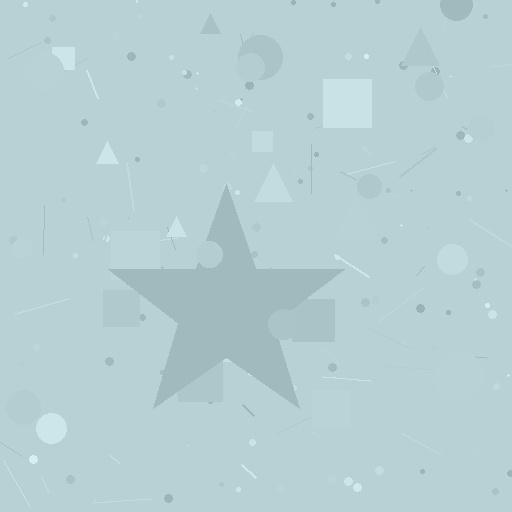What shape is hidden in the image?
A star is hidden in the image.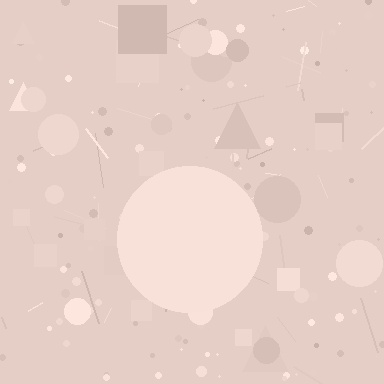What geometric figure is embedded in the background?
A circle is embedded in the background.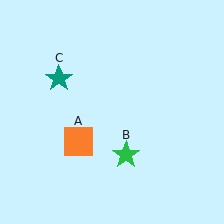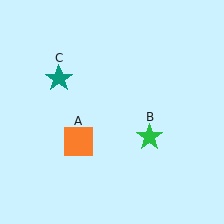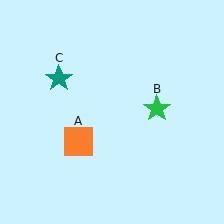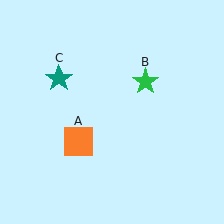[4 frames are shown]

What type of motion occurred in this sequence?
The green star (object B) rotated counterclockwise around the center of the scene.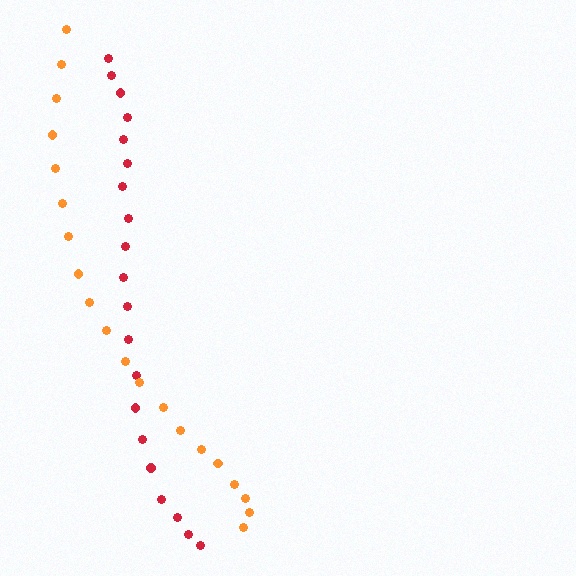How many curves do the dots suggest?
There are 2 distinct paths.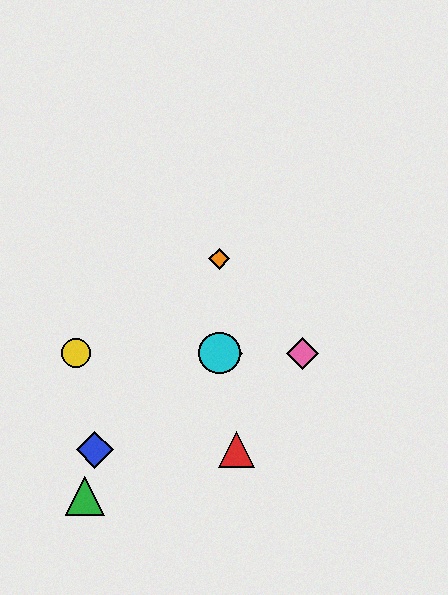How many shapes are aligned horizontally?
4 shapes (the yellow circle, the purple diamond, the cyan circle, the pink diamond) are aligned horizontally.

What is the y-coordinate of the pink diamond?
The pink diamond is at y≈353.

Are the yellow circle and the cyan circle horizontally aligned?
Yes, both are at y≈353.